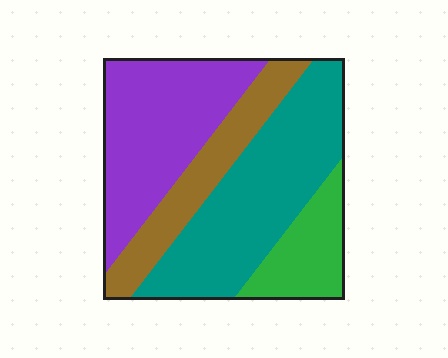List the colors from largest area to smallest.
From largest to smallest: teal, purple, brown, green.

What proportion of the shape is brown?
Brown takes up about one sixth (1/6) of the shape.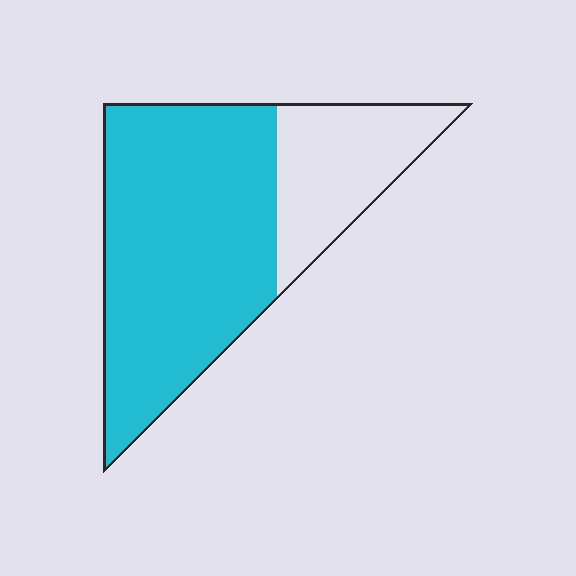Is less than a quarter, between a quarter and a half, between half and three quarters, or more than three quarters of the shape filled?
Between half and three quarters.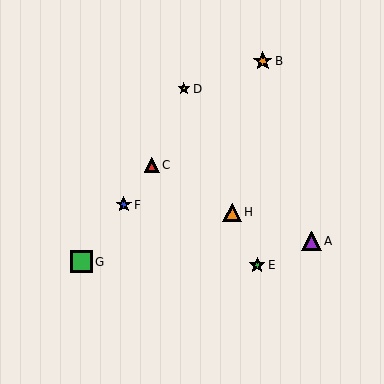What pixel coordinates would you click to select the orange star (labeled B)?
Click at (263, 61) to select the orange star B.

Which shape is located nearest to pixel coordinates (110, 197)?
The blue star (labeled F) at (124, 205) is nearest to that location.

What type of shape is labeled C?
Shape C is a red triangle.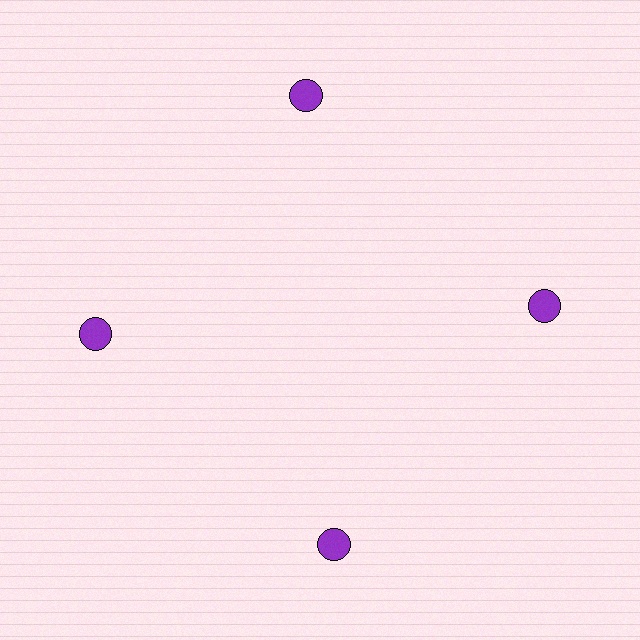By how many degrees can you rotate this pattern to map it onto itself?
The pattern maps onto itself every 90 degrees of rotation.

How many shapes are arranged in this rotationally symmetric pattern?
There are 4 shapes, arranged in 4 groups of 1.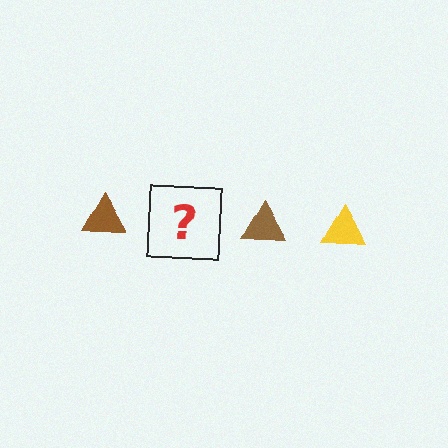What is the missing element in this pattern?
The missing element is a yellow triangle.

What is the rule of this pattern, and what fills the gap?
The rule is that the pattern cycles through brown, yellow triangles. The gap should be filled with a yellow triangle.